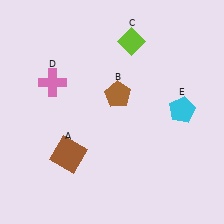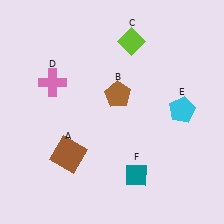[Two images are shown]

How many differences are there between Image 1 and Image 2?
There is 1 difference between the two images.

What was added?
A teal diamond (F) was added in Image 2.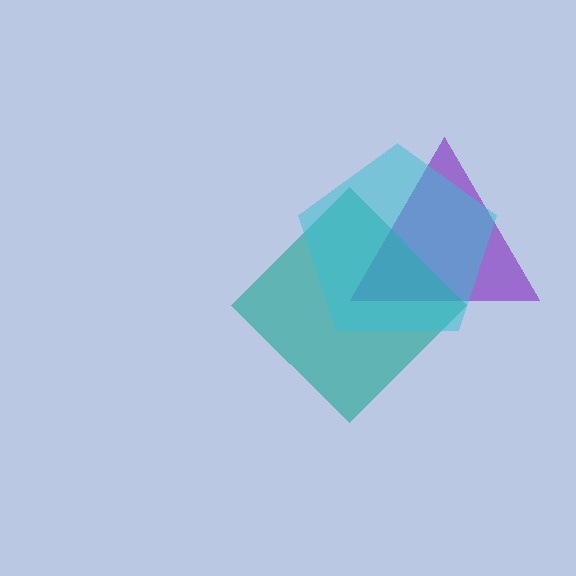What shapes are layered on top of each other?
The layered shapes are: a purple triangle, a teal diamond, a cyan pentagon.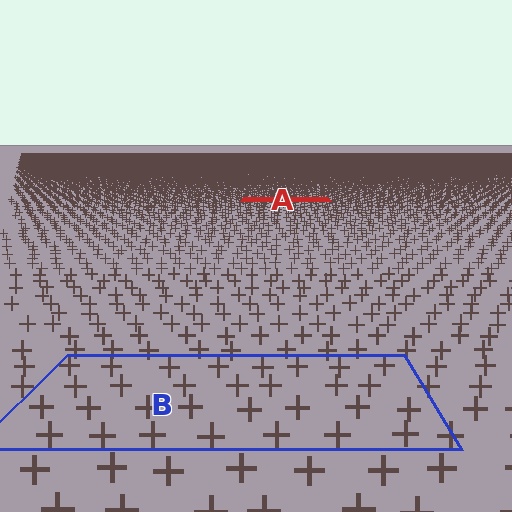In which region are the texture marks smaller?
The texture marks are smaller in region A, because it is farther away.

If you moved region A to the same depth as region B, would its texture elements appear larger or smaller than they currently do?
They would appear larger. At a closer depth, the same texture elements are projected at a bigger on-screen size.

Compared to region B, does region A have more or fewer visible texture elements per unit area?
Region A has more texture elements per unit area — they are packed more densely because it is farther away.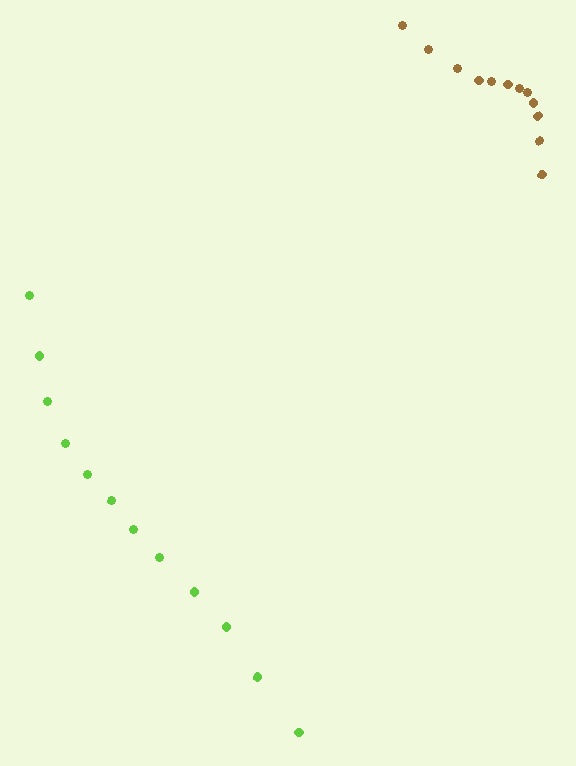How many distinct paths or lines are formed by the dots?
There are 2 distinct paths.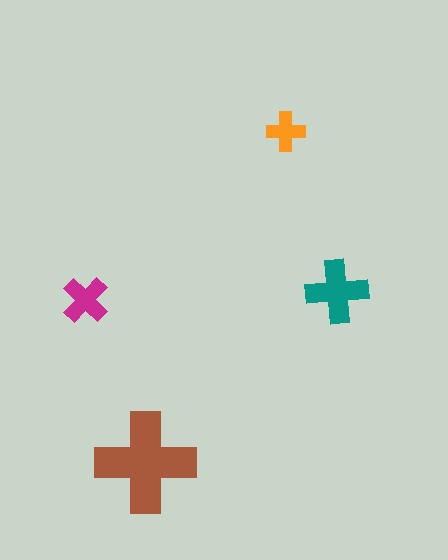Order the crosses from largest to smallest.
the brown one, the teal one, the magenta one, the orange one.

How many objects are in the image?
There are 4 objects in the image.